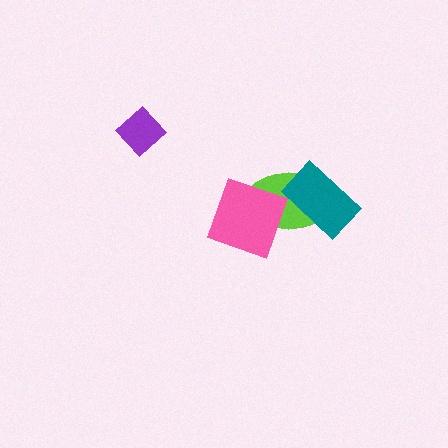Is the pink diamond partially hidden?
No, no other shape covers it.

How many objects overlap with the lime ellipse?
2 objects overlap with the lime ellipse.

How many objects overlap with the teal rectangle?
1 object overlaps with the teal rectangle.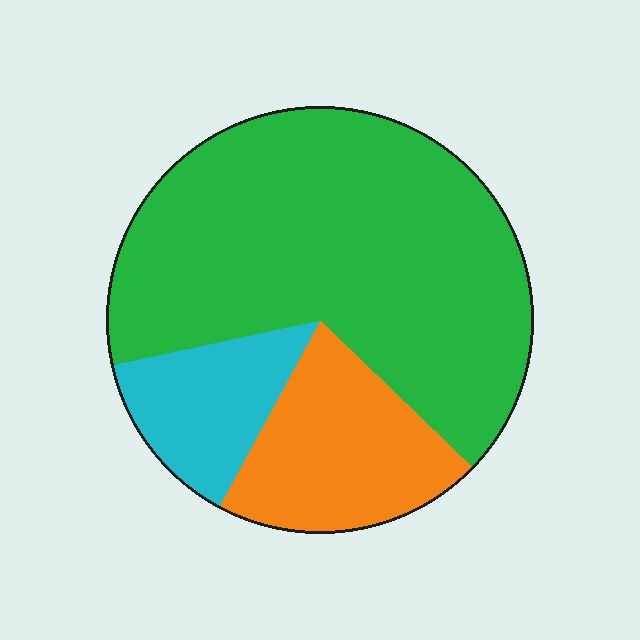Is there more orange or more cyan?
Orange.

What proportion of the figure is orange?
Orange takes up about one fifth (1/5) of the figure.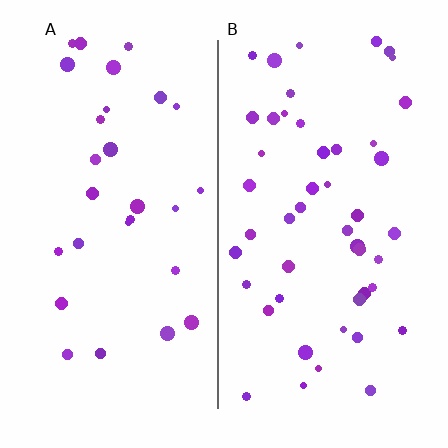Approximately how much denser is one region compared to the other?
Approximately 1.7× — region B over region A.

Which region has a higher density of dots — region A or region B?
B (the right).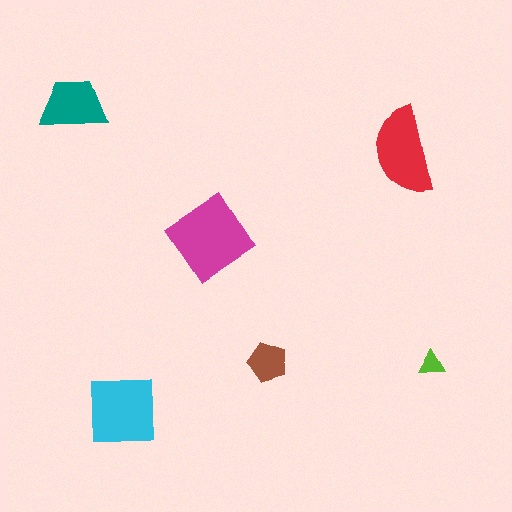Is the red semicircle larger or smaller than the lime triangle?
Larger.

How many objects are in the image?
There are 6 objects in the image.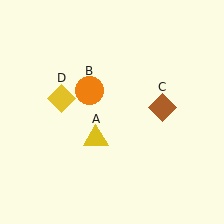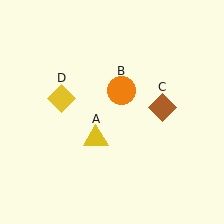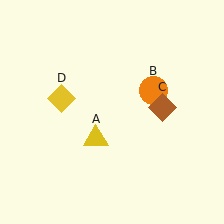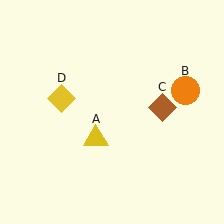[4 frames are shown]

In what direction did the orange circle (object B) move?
The orange circle (object B) moved right.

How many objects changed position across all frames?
1 object changed position: orange circle (object B).